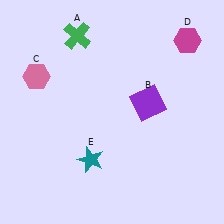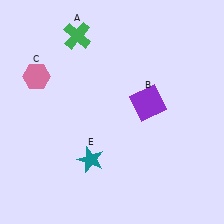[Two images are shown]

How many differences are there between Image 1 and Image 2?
There is 1 difference between the two images.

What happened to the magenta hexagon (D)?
The magenta hexagon (D) was removed in Image 2. It was in the top-right area of Image 1.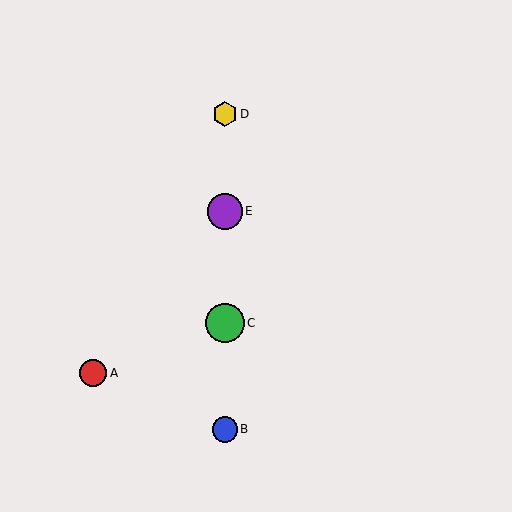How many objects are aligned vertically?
4 objects (B, C, D, E) are aligned vertically.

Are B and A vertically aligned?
No, B is at x≈225 and A is at x≈93.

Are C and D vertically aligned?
Yes, both are at x≈225.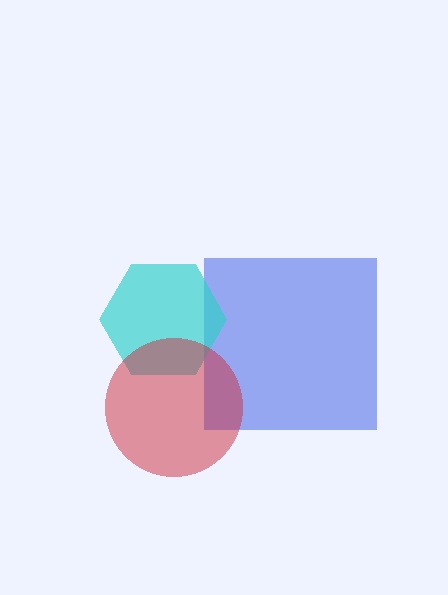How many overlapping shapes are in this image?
There are 3 overlapping shapes in the image.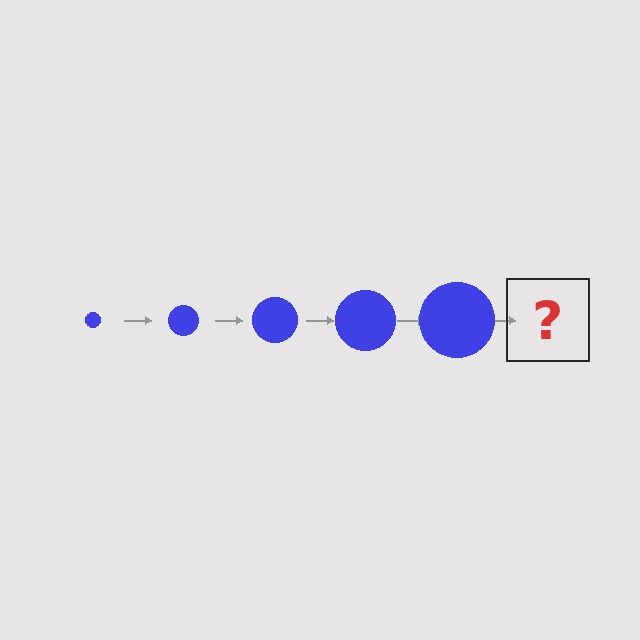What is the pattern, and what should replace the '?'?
The pattern is that the circle gets progressively larger each step. The '?' should be a blue circle, larger than the previous one.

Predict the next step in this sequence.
The next step is a blue circle, larger than the previous one.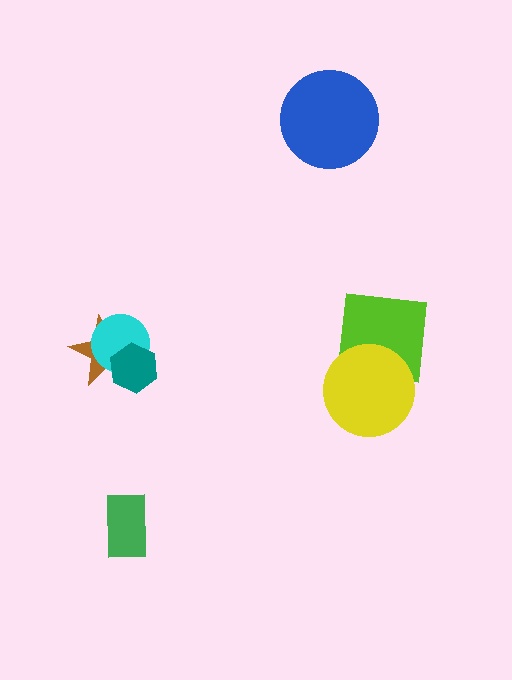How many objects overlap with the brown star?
2 objects overlap with the brown star.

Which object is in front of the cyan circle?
The teal hexagon is in front of the cyan circle.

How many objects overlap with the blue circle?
0 objects overlap with the blue circle.